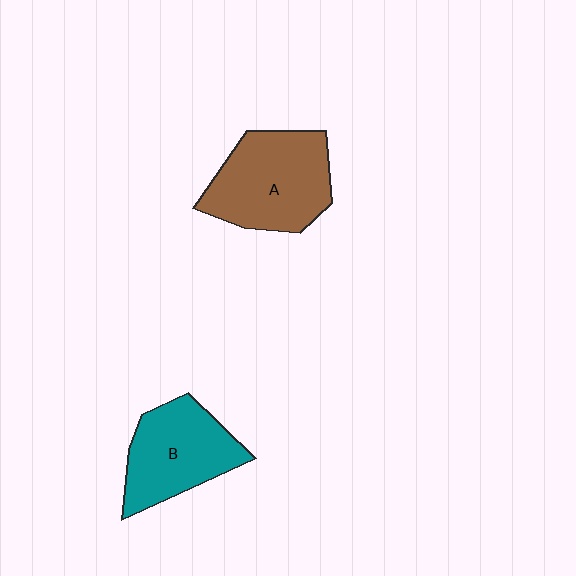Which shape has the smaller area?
Shape B (teal).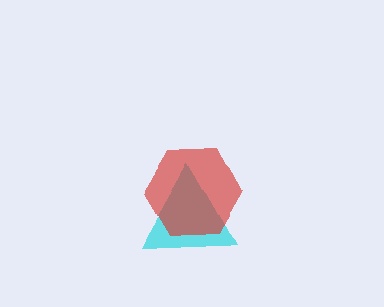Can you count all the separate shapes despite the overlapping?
Yes, there are 2 separate shapes.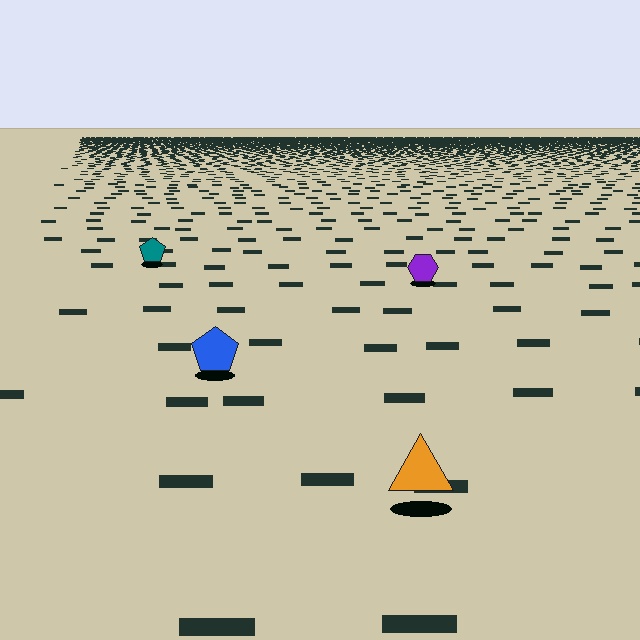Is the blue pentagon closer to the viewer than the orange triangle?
No. The orange triangle is closer — you can tell from the texture gradient: the ground texture is coarser near it.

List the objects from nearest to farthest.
From nearest to farthest: the orange triangle, the blue pentagon, the purple hexagon, the teal pentagon.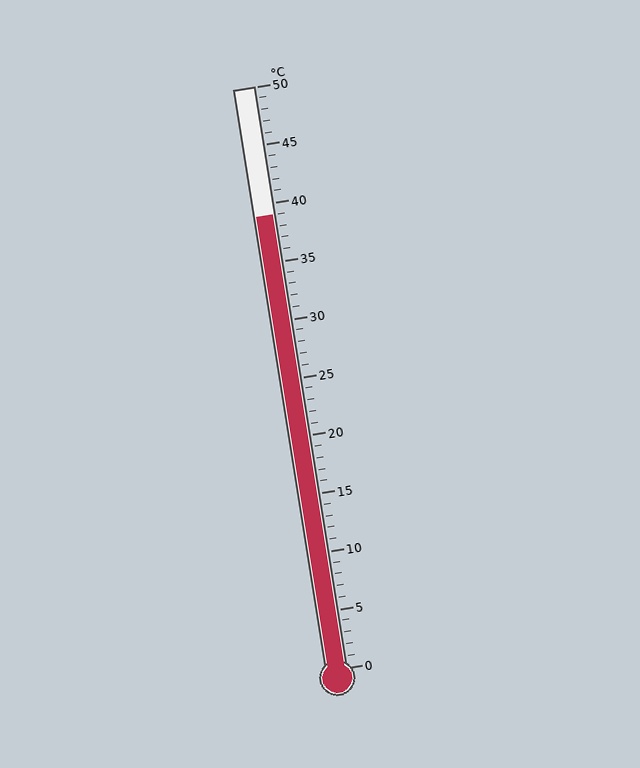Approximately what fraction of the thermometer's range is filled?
The thermometer is filled to approximately 80% of its range.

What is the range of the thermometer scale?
The thermometer scale ranges from 0°C to 50°C.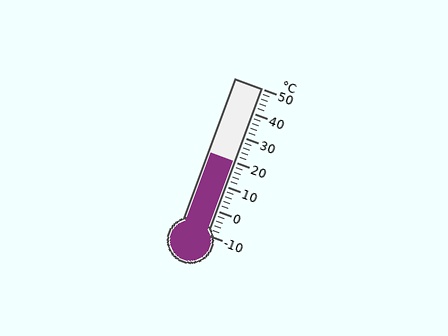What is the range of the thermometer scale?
The thermometer scale ranges from -10°C to 50°C.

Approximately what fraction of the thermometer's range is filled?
The thermometer is filled to approximately 50% of its range.